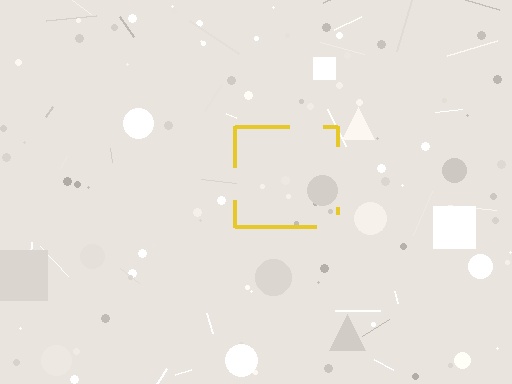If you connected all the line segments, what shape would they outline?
They would outline a square.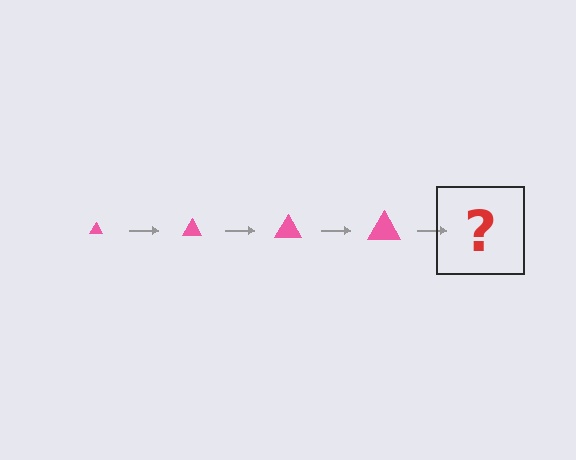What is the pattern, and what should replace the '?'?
The pattern is that the triangle gets progressively larger each step. The '?' should be a pink triangle, larger than the previous one.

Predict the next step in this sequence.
The next step is a pink triangle, larger than the previous one.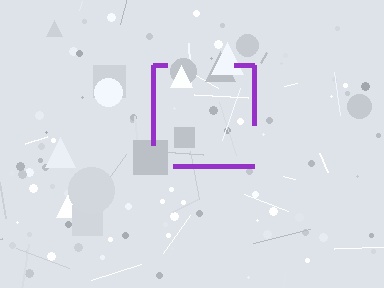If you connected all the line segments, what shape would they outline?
They would outline a square.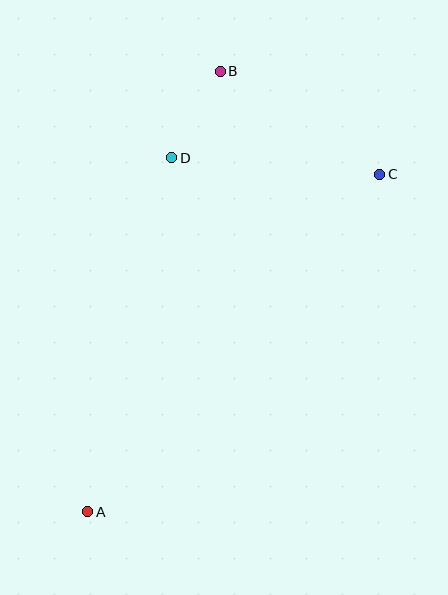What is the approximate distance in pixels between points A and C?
The distance between A and C is approximately 446 pixels.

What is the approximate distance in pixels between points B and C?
The distance between B and C is approximately 190 pixels.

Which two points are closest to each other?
Points B and D are closest to each other.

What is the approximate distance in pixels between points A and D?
The distance between A and D is approximately 364 pixels.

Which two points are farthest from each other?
Points A and B are farthest from each other.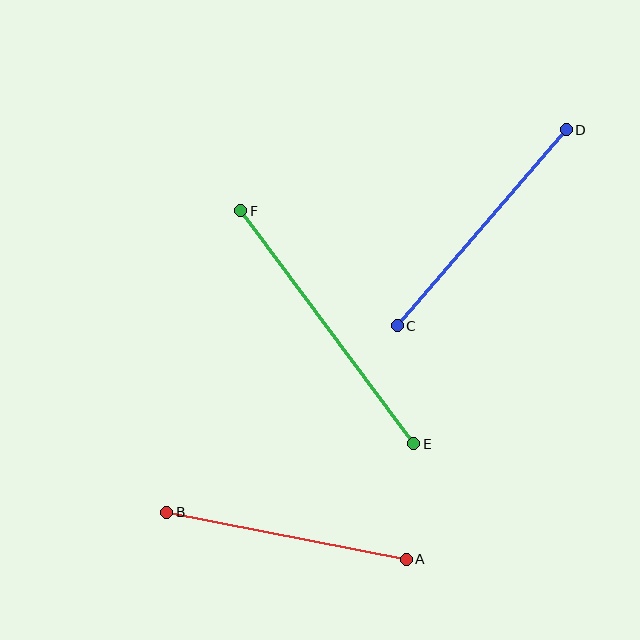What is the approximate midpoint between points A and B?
The midpoint is at approximately (286, 536) pixels.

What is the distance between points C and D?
The distance is approximately 259 pixels.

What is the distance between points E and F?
The distance is approximately 290 pixels.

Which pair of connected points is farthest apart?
Points E and F are farthest apart.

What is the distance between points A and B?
The distance is approximately 244 pixels.